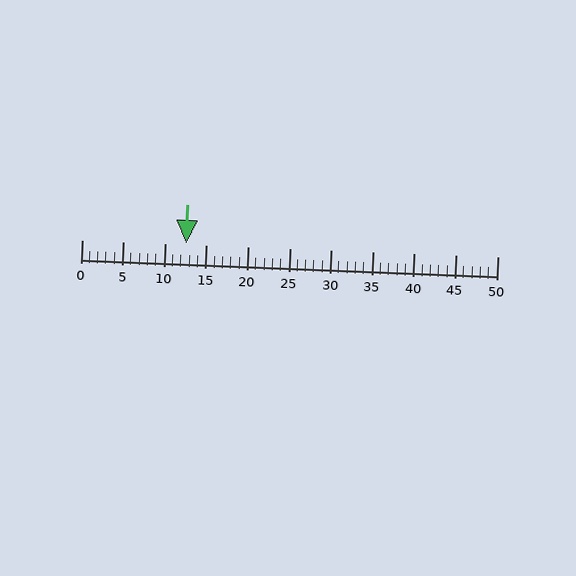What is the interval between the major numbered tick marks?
The major tick marks are spaced 5 units apart.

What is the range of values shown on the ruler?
The ruler shows values from 0 to 50.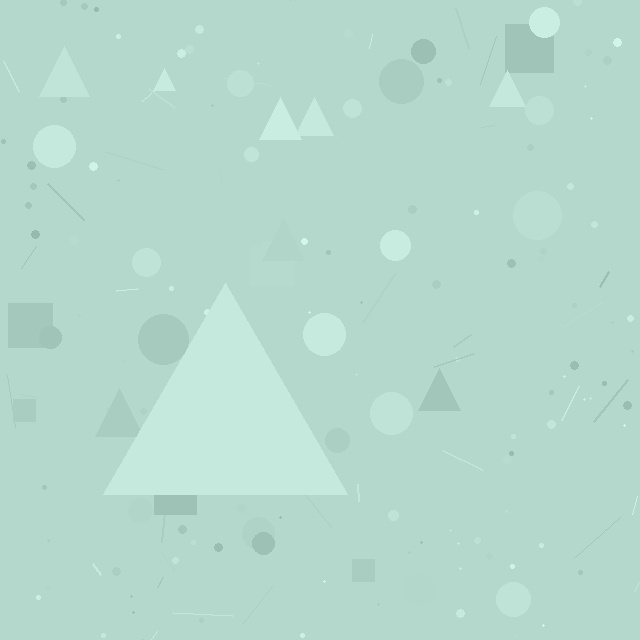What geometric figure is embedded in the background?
A triangle is embedded in the background.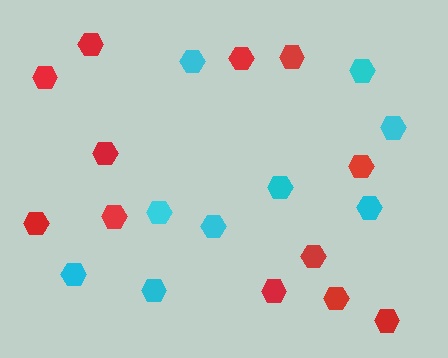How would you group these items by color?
There are 2 groups: one group of red hexagons (12) and one group of cyan hexagons (9).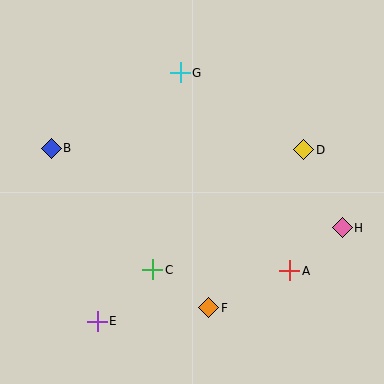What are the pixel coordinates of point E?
Point E is at (97, 321).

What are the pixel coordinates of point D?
Point D is at (304, 150).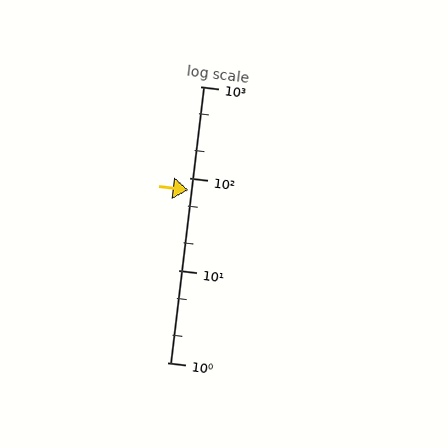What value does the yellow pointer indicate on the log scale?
The pointer indicates approximately 75.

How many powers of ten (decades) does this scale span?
The scale spans 3 decades, from 1 to 1000.